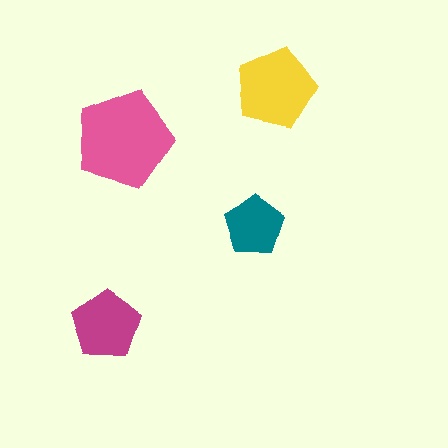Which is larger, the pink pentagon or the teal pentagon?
The pink one.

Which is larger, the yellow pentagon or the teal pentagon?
The yellow one.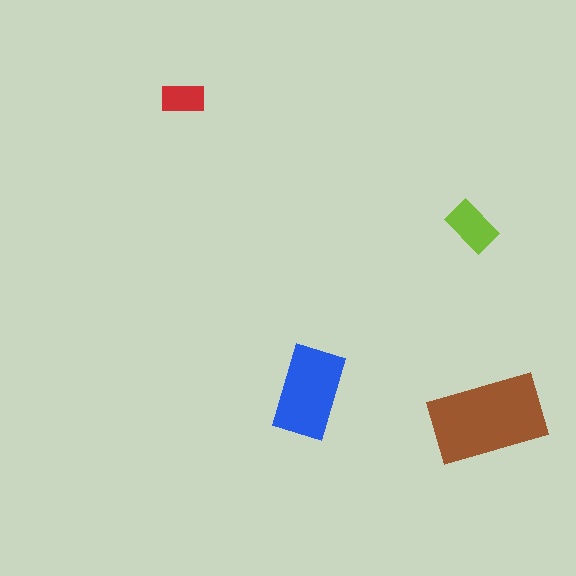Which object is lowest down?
The brown rectangle is bottommost.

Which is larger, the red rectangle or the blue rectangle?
The blue one.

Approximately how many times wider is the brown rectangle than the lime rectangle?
About 2 times wider.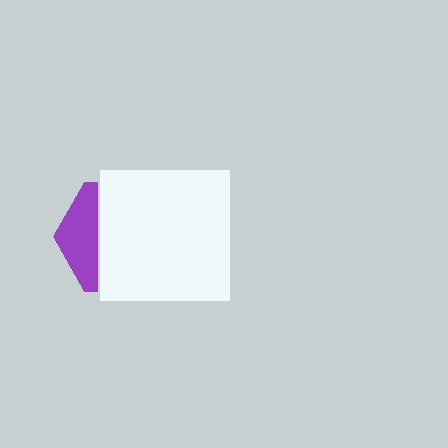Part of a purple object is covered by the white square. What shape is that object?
It is a hexagon.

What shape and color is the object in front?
The object in front is a white square.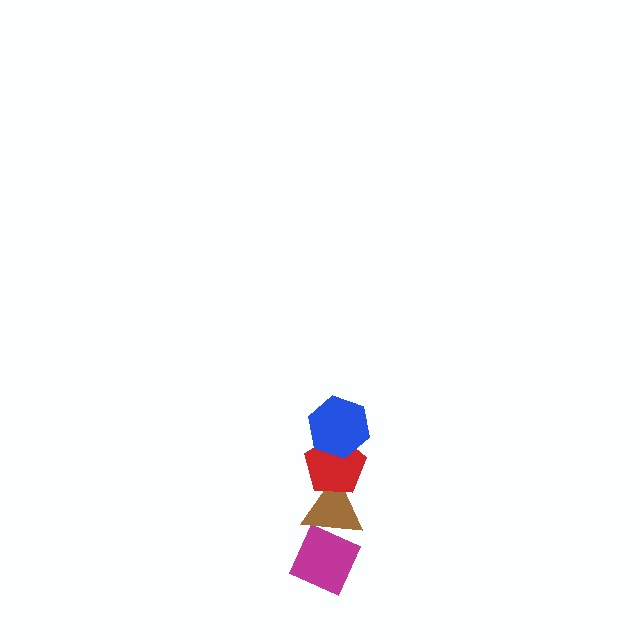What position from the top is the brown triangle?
The brown triangle is 3rd from the top.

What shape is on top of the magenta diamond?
The brown triangle is on top of the magenta diamond.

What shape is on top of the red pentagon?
The blue hexagon is on top of the red pentagon.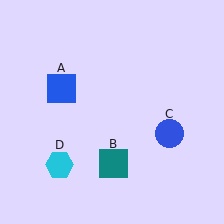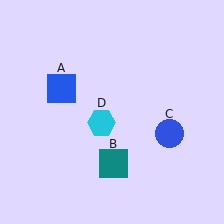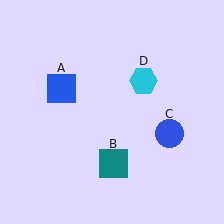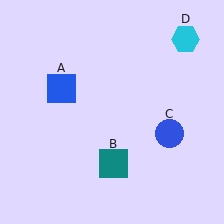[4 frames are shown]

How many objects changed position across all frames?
1 object changed position: cyan hexagon (object D).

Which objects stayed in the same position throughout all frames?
Blue square (object A) and teal square (object B) and blue circle (object C) remained stationary.